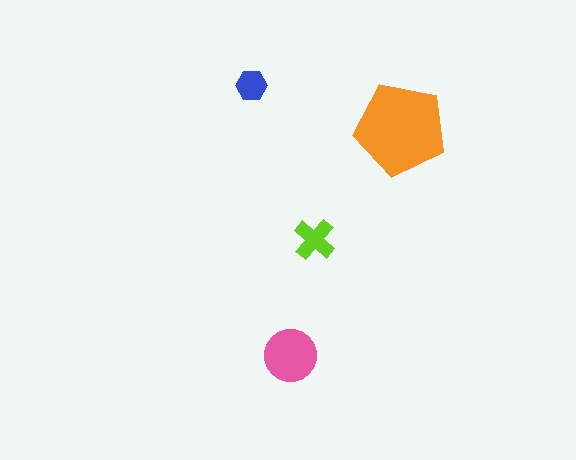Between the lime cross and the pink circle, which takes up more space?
The pink circle.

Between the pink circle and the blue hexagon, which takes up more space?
The pink circle.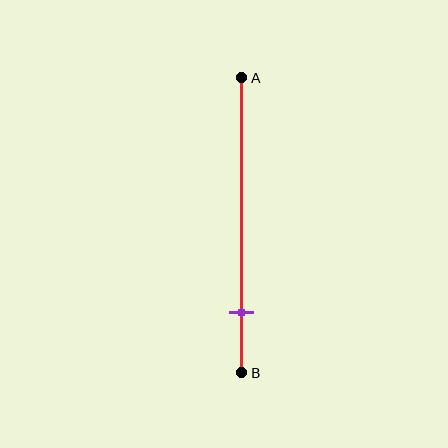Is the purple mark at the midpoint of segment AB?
No, the mark is at about 80% from A, not at the 50% midpoint.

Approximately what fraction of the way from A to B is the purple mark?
The purple mark is approximately 80% of the way from A to B.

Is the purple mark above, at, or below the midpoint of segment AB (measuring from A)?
The purple mark is below the midpoint of segment AB.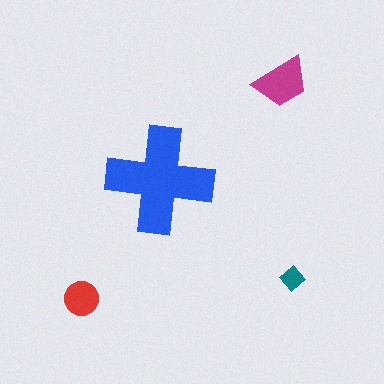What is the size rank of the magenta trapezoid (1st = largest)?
2nd.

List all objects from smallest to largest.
The teal diamond, the red circle, the magenta trapezoid, the blue cross.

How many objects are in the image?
There are 4 objects in the image.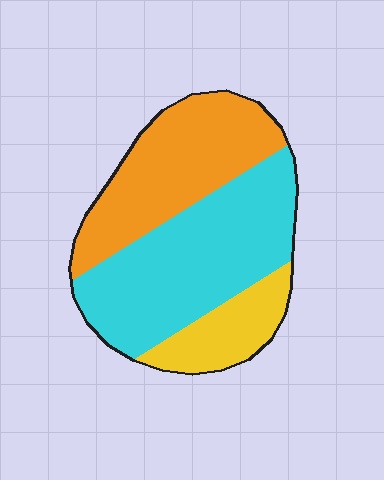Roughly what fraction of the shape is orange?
Orange covers around 35% of the shape.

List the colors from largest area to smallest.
From largest to smallest: cyan, orange, yellow.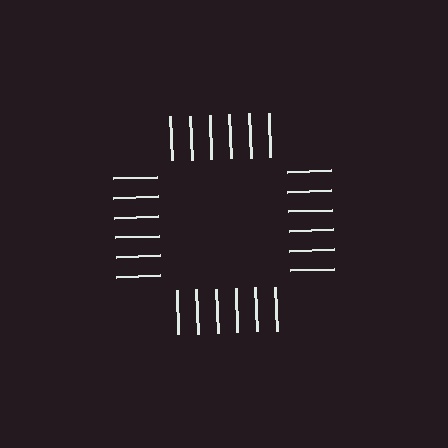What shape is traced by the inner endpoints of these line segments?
An illusory square — the line segments terminate on its edges but no continuous stroke is drawn.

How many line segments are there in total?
24 — 6 along each of the 4 edges.